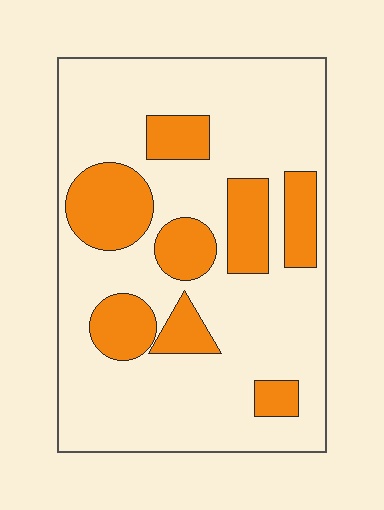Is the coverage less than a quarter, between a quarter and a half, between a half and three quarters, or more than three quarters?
Between a quarter and a half.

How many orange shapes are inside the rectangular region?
8.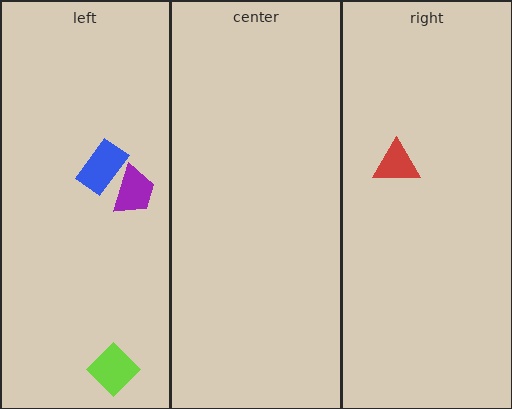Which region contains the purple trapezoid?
The left region.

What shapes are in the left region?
The lime diamond, the blue rectangle, the purple trapezoid.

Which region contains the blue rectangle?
The left region.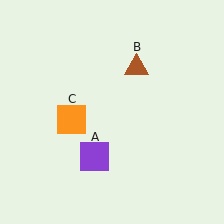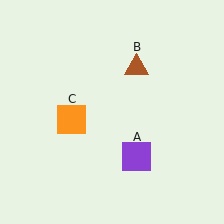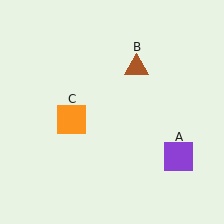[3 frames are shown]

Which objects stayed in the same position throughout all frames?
Brown triangle (object B) and orange square (object C) remained stationary.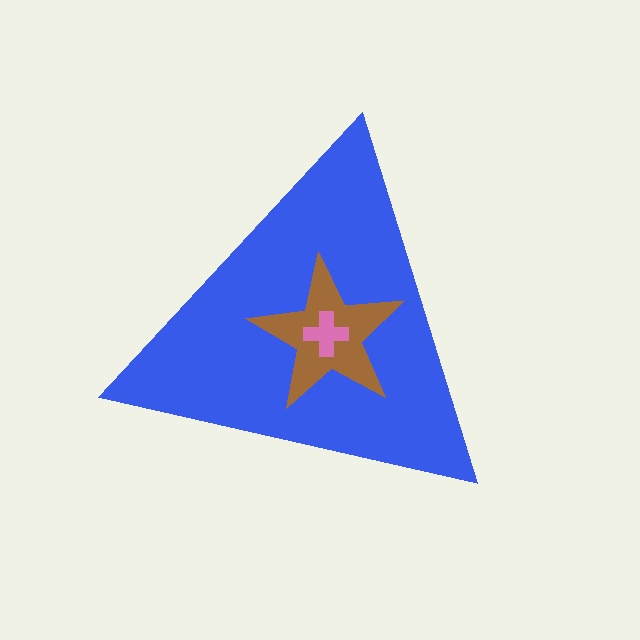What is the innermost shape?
The pink cross.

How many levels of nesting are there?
3.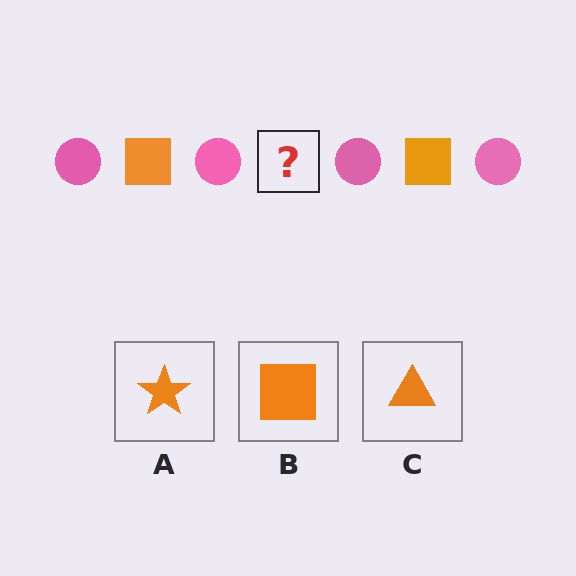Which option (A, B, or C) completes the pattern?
B.